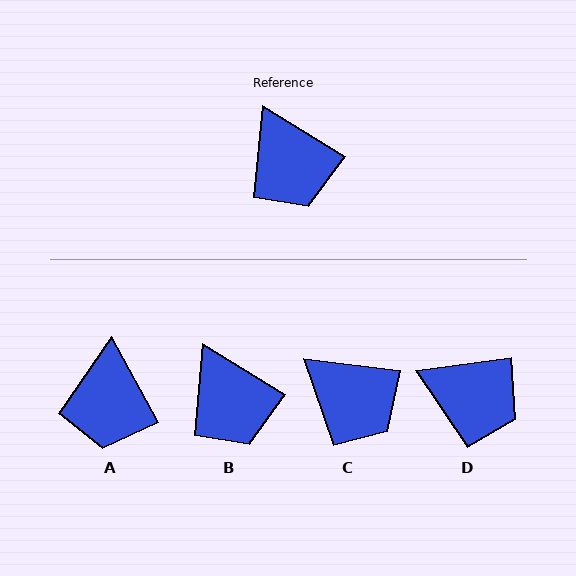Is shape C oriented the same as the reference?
No, it is off by about 24 degrees.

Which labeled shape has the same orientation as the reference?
B.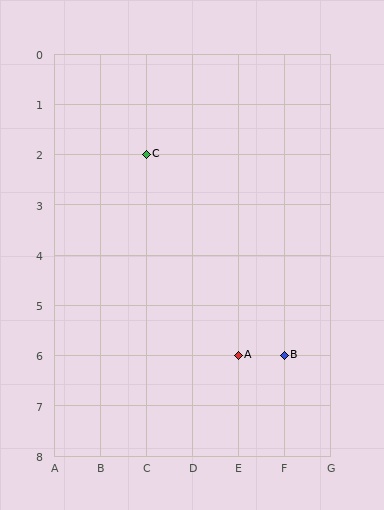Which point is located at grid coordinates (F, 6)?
Point B is at (F, 6).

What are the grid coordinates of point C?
Point C is at grid coordinates (C, 2).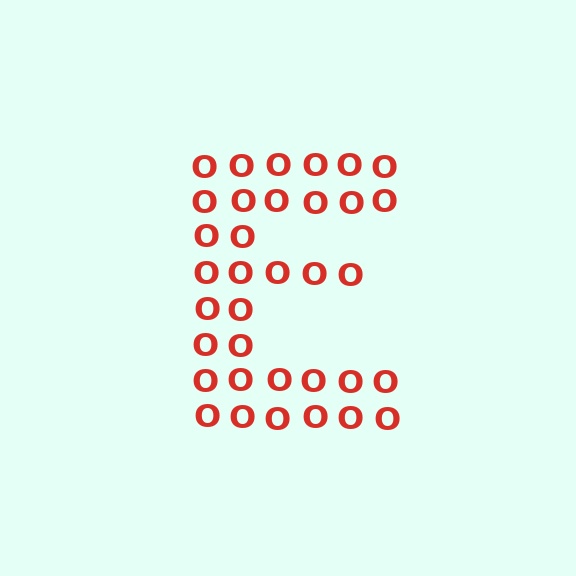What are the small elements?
The small elements are letter O's.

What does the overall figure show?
The overall figure shows the letter E.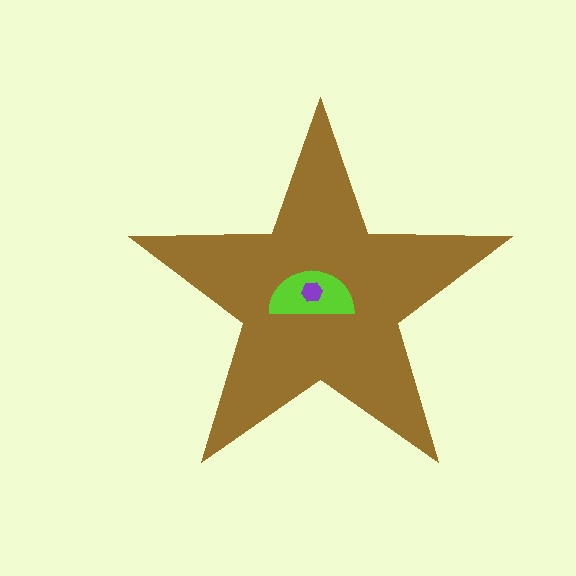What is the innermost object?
The purple hexagon.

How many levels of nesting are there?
3.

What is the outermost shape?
The brown star.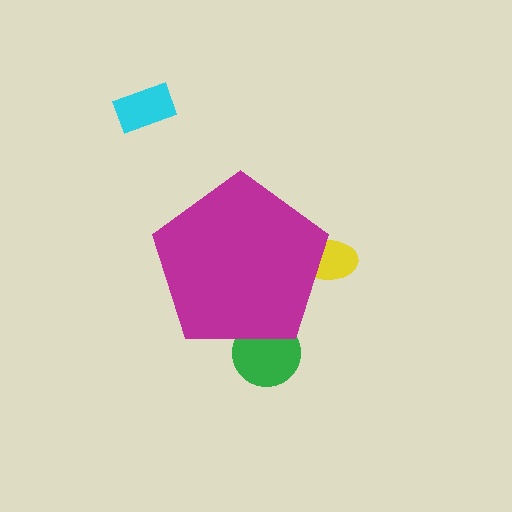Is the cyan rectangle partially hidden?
No, the cyan rectangle is fully visible.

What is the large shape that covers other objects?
A magenta pentagon.